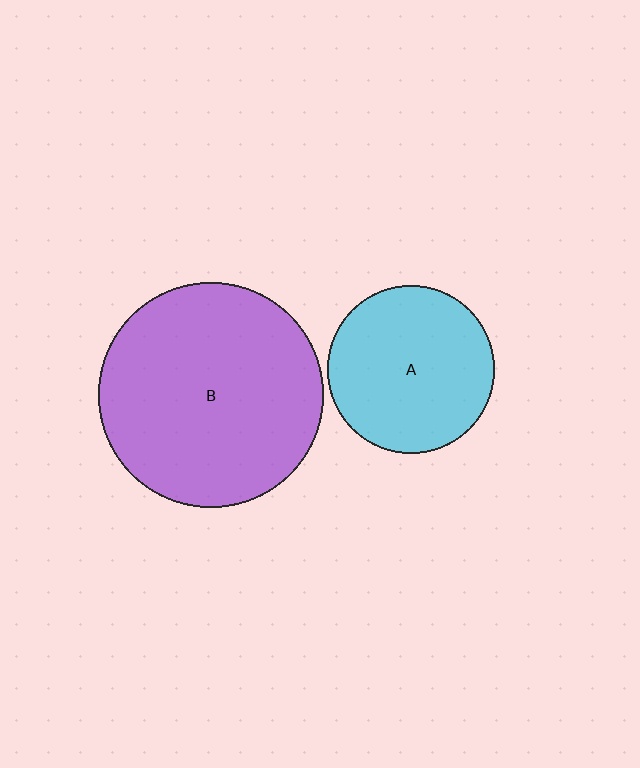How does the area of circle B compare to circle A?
Approximately 1.8 times.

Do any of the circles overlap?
No, none of the circles overlap.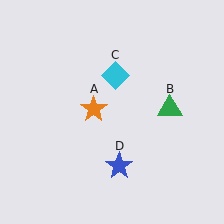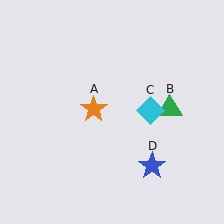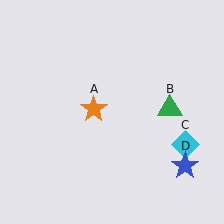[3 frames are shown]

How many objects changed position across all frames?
2 objects changed position: cyan diamond (object C), blue star (object D).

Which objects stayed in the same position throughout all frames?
Orange star (object A) and green triangle (object B) remained stationary.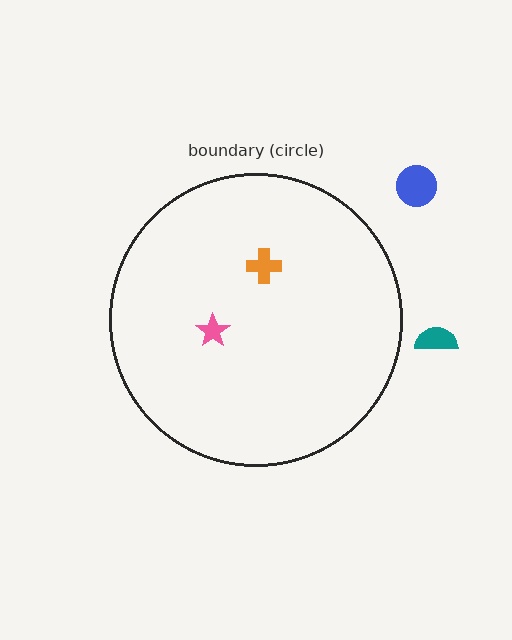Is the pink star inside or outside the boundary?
Inside.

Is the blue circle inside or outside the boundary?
Outside.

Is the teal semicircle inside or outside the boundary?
Outside.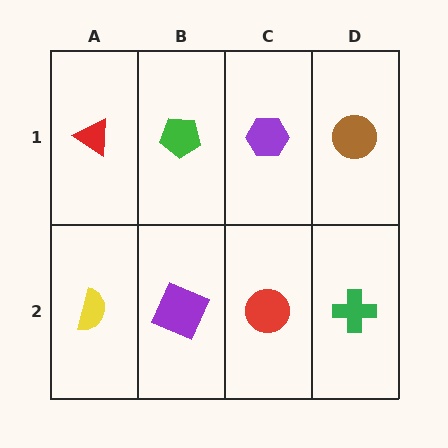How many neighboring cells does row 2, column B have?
3.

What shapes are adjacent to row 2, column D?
A brown circle (row 1, column D), a red circle (row 2, column C).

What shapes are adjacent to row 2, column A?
A red triangle (row 1, column A), a purple square (row 2, column B).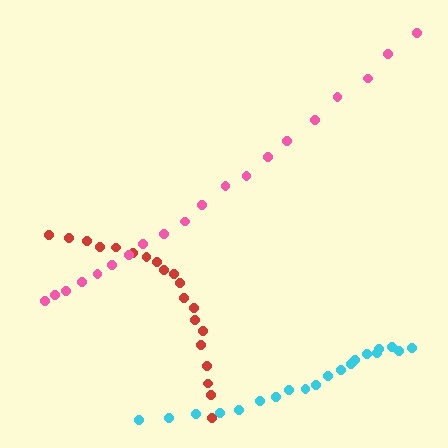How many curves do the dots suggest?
There are 3 distinct paths.